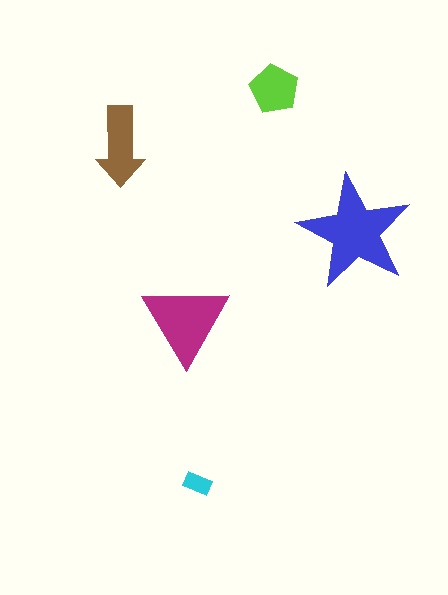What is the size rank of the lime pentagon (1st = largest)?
4th.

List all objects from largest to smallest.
The blue star, the magenta triangle, the brown arrow, the lime pentagon, the cyan rectangle.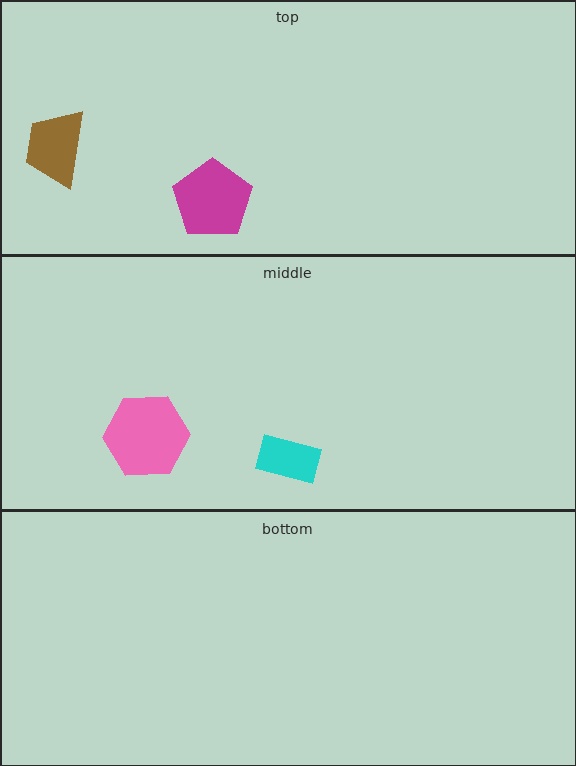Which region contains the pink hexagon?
The middle region.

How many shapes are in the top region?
2.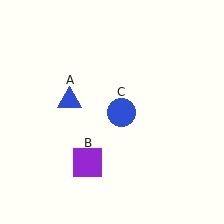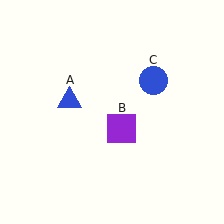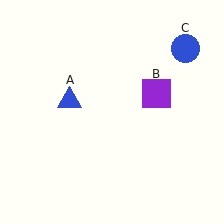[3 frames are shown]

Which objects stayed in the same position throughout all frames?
Blue triangle (object A) remained stationary.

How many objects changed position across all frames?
2 objects changed position: purple square (object B), blue circle (object C).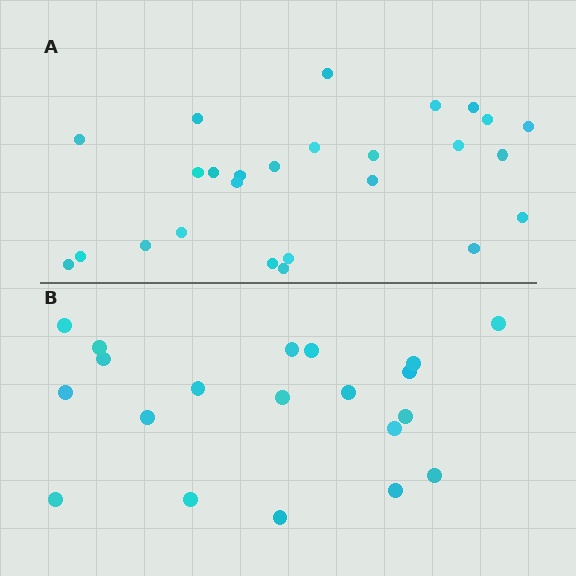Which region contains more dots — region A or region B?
Region A (the top region) has more dots.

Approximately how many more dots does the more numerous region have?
Region A has about 6 more dots than region B.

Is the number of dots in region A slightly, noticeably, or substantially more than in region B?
Region A has noticeably more, but not dramatically so. The ratio is roughly 1.3 to 1.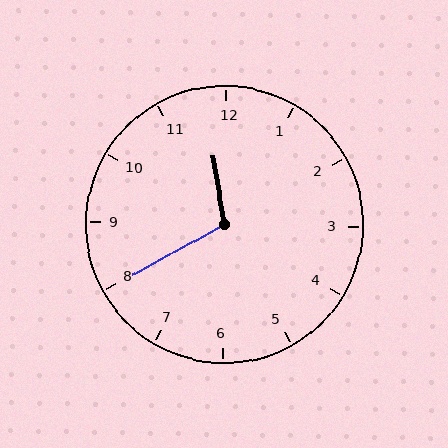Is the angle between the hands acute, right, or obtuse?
It is obtuse.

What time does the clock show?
11:40.